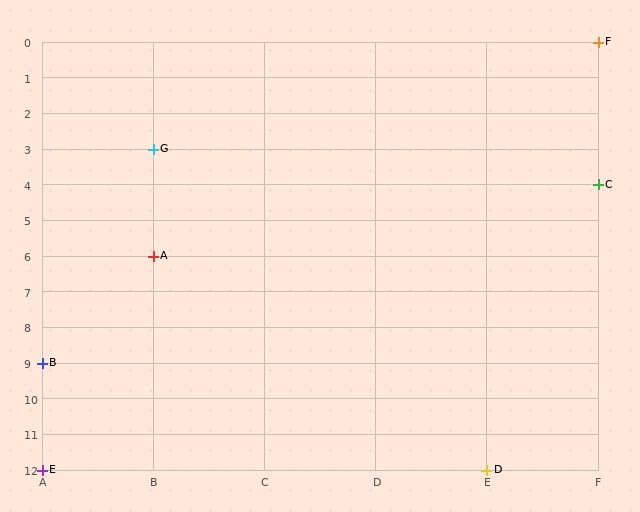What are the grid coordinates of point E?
Point E is at grid coordinates (A, 12).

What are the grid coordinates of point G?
Point G is at grid coordinates (B, 3).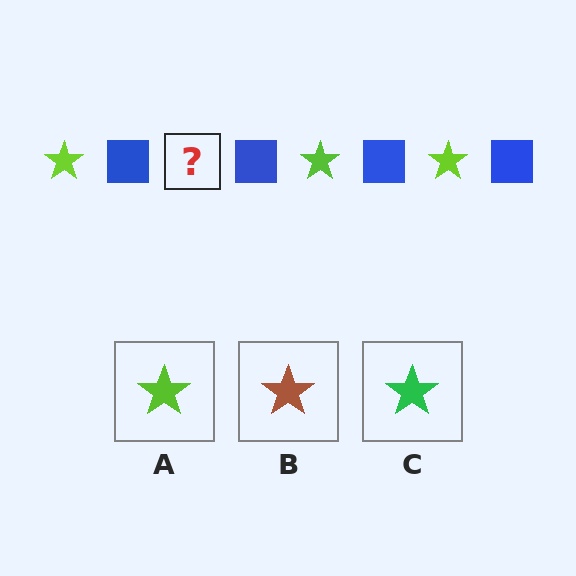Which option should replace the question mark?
Option A.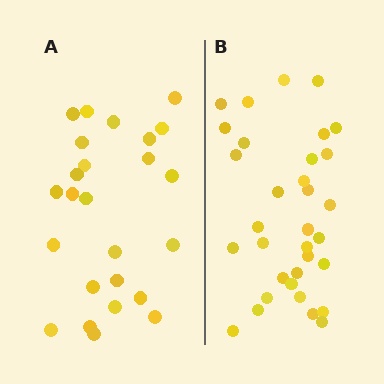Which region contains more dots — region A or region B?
Region B (the right region) has more dots.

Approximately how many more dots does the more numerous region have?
Region B has roughly 8 or so more dots than region A.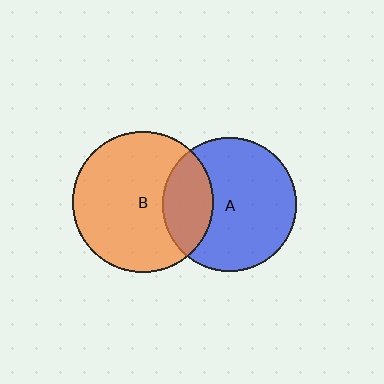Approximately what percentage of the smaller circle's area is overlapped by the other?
Approximately 25%.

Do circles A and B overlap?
Yes.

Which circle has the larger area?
Circle B (orange).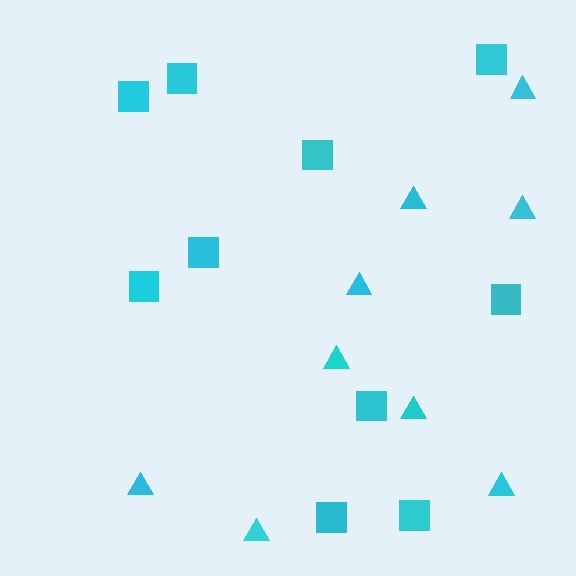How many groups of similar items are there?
There are 2 groups: one group of triangles (9) and one group of squares (10).